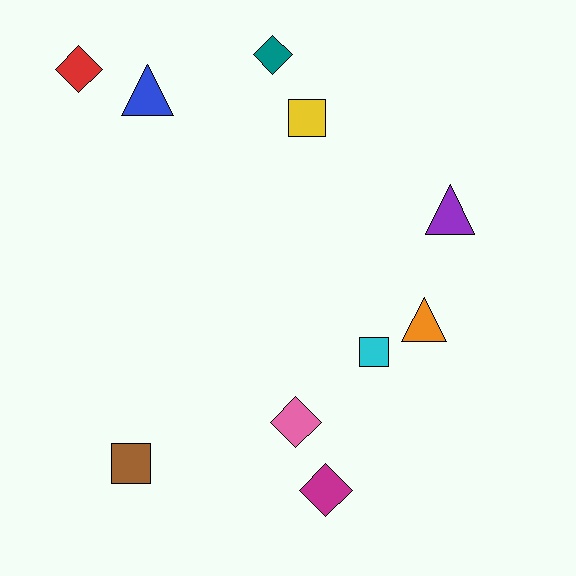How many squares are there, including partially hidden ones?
There are 3 squares.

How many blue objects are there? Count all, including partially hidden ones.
There is 1 blue object.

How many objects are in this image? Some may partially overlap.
There are 10 objects.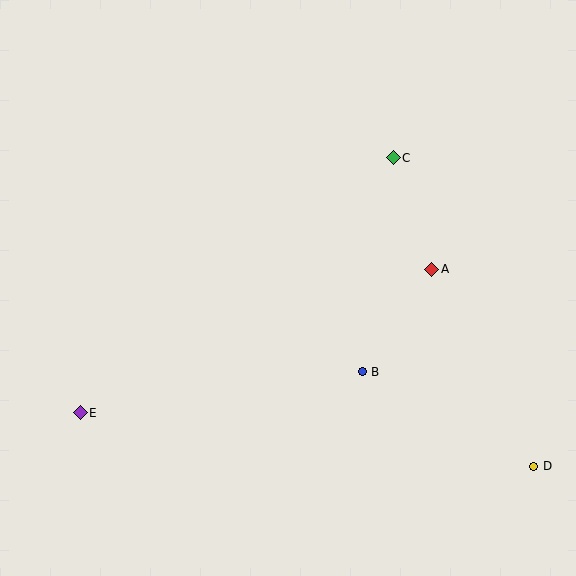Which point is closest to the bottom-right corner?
Point D is closest to the bottom-right corner.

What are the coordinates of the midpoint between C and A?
The midpoint between C and A is at (413, 213).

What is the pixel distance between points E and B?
The distance between E and B is 285 pixels.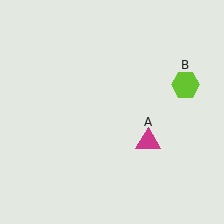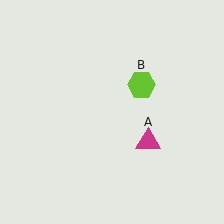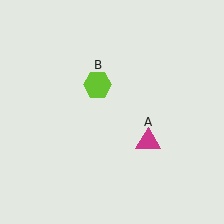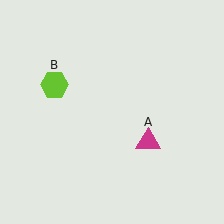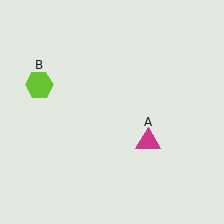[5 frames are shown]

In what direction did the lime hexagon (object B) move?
The lime hexagon (object B) moved left.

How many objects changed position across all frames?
1 object changed position: lime hexagon (object B).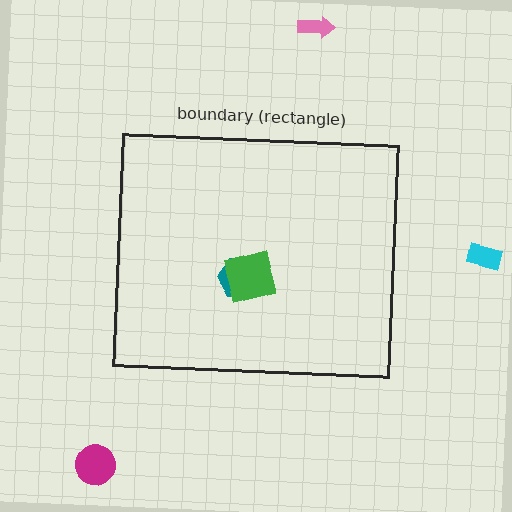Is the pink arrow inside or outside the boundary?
Outside.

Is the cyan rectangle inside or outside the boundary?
Outside.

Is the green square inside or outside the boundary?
Inside.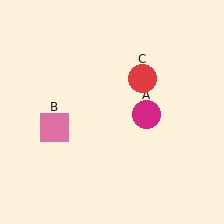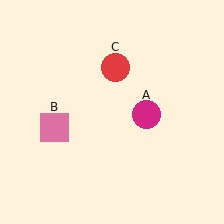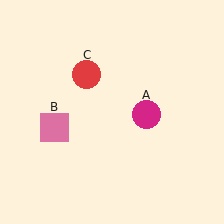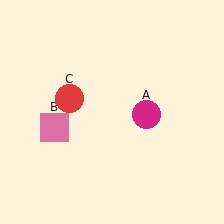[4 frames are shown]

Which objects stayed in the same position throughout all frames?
Magenta circle (object A) and pink square (object B) remained stationary.